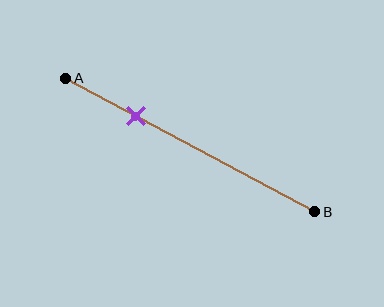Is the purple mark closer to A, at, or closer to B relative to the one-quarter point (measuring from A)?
The purple mark is closer to point B than the one-quarter point of segment AB.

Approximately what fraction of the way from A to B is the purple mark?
The purple mark is approximately 30% of the way from A to B.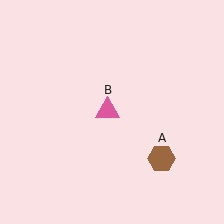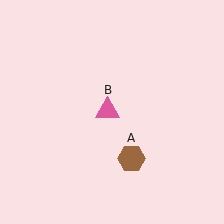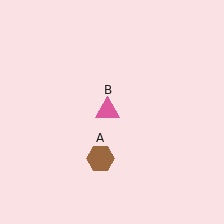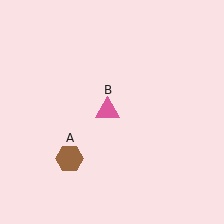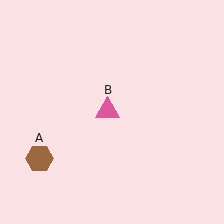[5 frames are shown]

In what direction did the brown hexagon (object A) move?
The brown hexagon (object A) moved left.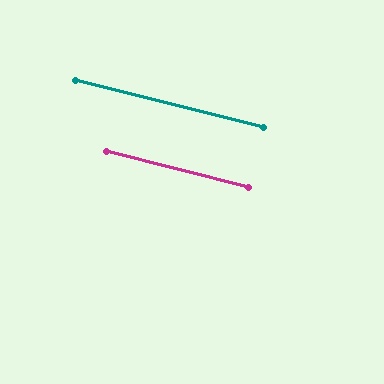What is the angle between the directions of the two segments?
Approximately 0 degrees.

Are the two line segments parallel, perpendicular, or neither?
Parallel — their directions differ by only 0.3°.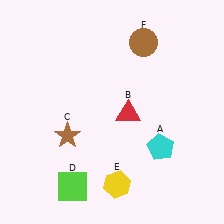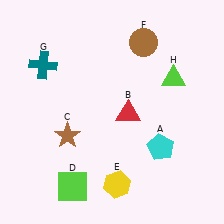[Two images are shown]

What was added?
A teal cross (G), a lime triangle (H) were added in Image 2.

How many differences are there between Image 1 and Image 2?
There are 2 differences between the two images.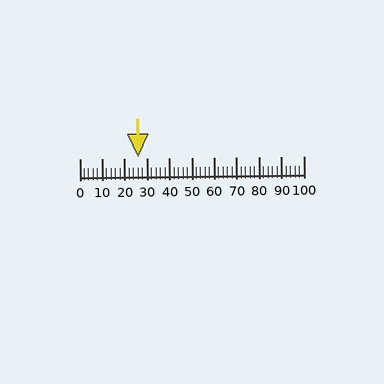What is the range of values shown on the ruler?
The ruler shows values from 0 to 100.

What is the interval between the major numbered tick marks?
The major tick marks are spaced 10 units apart.